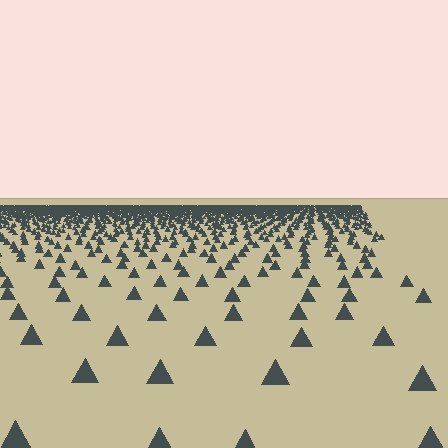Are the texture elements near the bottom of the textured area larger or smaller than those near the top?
Larger. Near the bottom, elements are closer to the viewer and appear at a bigger on-screen size.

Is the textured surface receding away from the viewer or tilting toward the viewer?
The surface is receding away from the viewer. Texture elements get smaller and denser toward the top.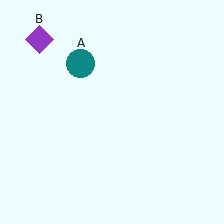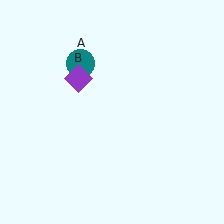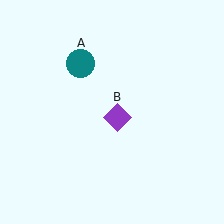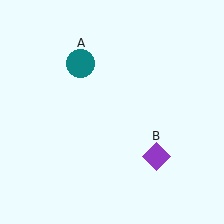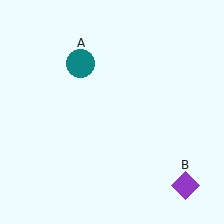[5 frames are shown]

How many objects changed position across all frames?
1 object changed position: purple diamond (object B).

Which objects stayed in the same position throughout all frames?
Teal circle (object A) remained stationary.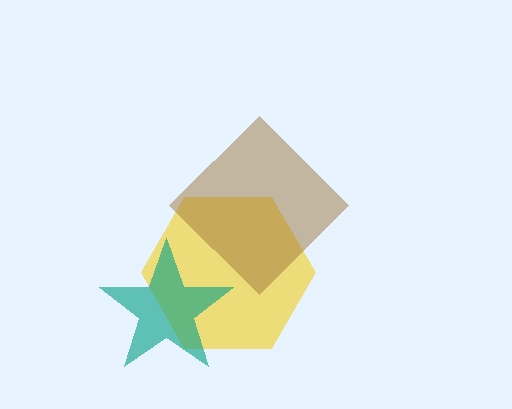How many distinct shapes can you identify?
There are 3 distinct shapes: a yellow hexagon, a teal star, a brown diamond.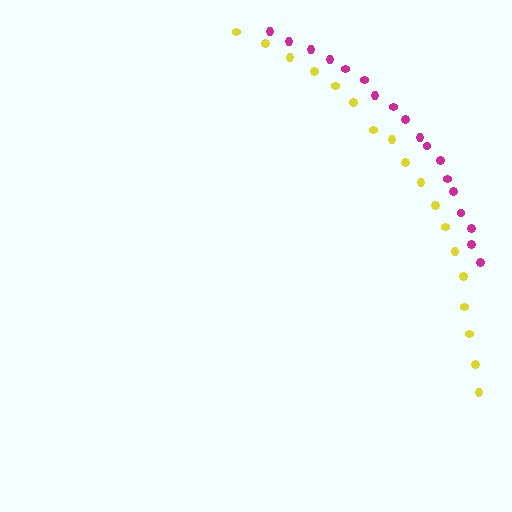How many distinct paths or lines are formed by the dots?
There are 2 distinct paths.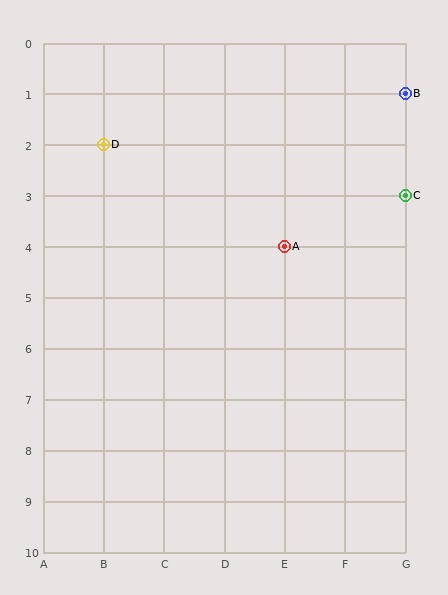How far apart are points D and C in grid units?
Points D and C are 5 columns and 1 row apart (about 5.1 grid units diagonally).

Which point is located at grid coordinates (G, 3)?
Point C is at (G, 3).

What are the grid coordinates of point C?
Point C is at grid coordinates (G, 3).